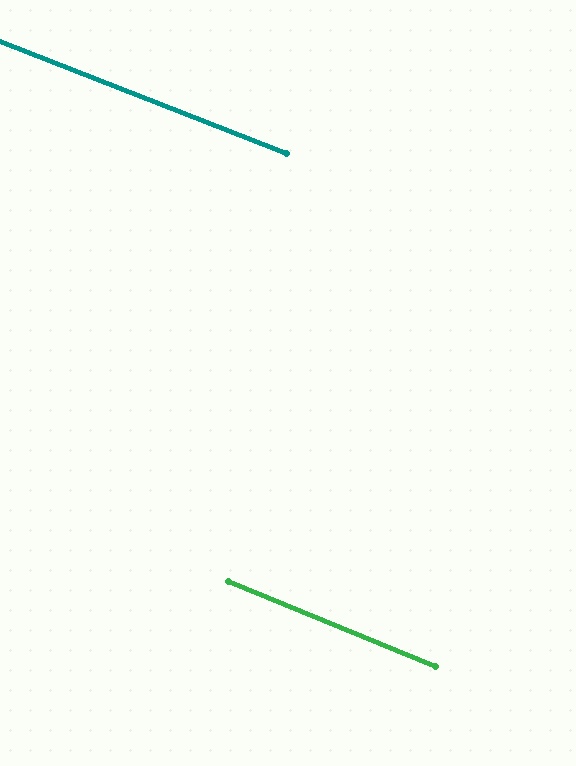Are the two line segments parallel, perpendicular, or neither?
Parallel — their directions differ by only 0.8°.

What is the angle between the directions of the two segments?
Approximately 1 degree.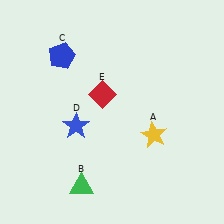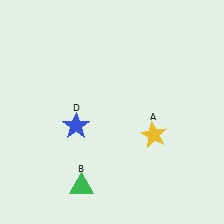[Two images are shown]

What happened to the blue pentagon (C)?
The blue pentagon (C) was removed in Image 2. It was in the top-left area of Image 1.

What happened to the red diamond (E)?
The red diamond (E) was removed in Image 2. It was in the top-left area of Image 1.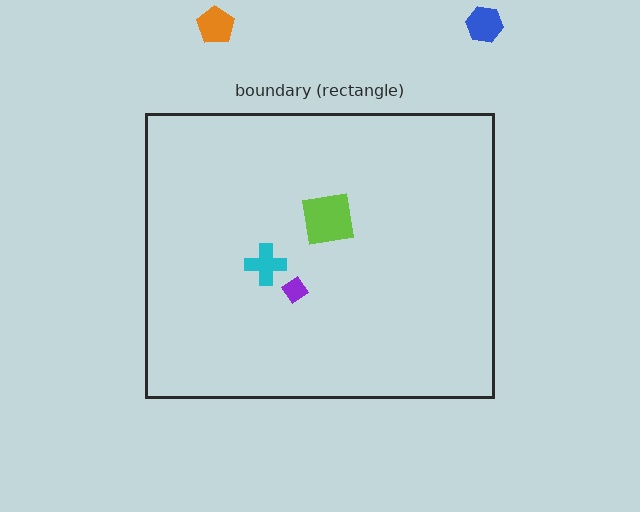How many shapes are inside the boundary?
3 inside, 2 outside.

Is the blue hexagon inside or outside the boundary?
Outside.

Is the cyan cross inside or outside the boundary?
Inside.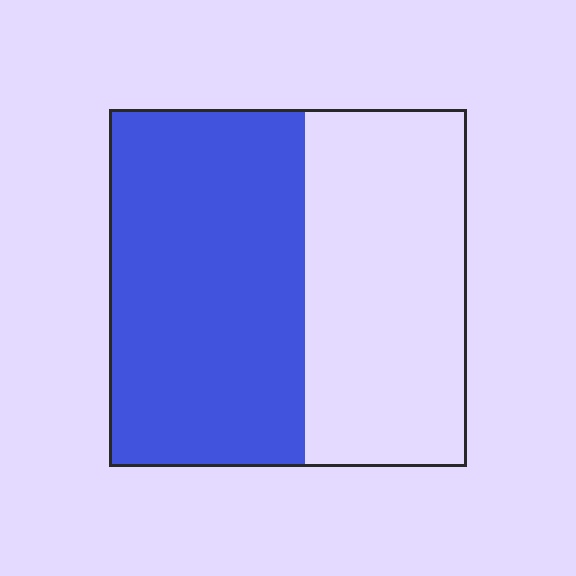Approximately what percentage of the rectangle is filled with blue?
Approximately 55%.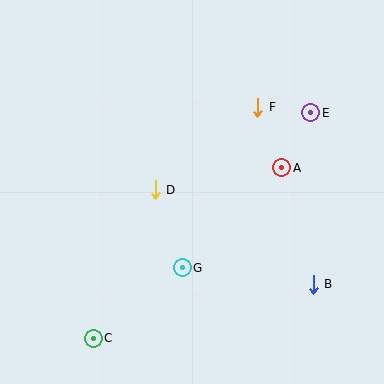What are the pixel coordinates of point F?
Point F is at (258, 107).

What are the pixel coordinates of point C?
Point C is at (93, 338).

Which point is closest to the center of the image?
Point D at (155, 190) is closest to the center.